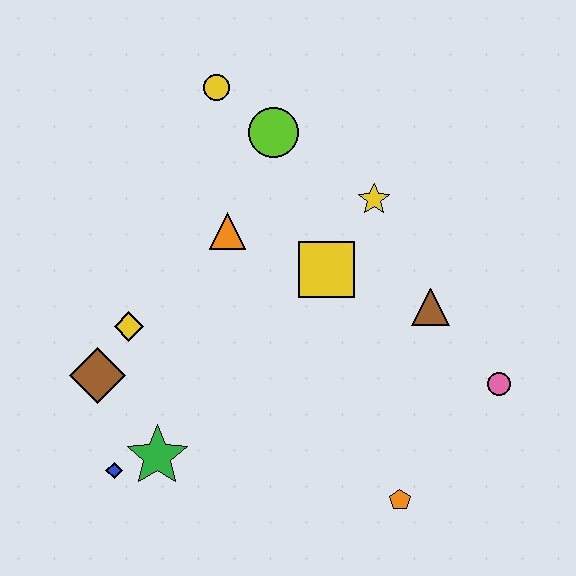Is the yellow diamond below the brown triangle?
Yes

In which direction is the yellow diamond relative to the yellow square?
The yellow diamond is to the left of the yellow square.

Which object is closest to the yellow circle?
The lime circle is closest to the yellow circle.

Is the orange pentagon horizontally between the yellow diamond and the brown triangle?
Yes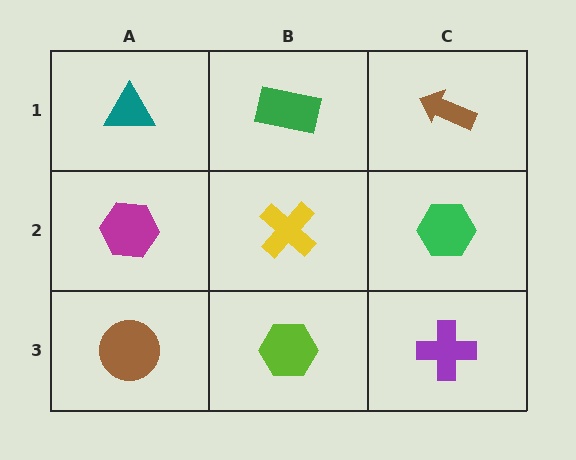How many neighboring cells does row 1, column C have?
2.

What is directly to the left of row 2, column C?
A yellow cross.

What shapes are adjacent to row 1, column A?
A magenta hexagon (row 2, column A), a green rectangle (row 1, column B).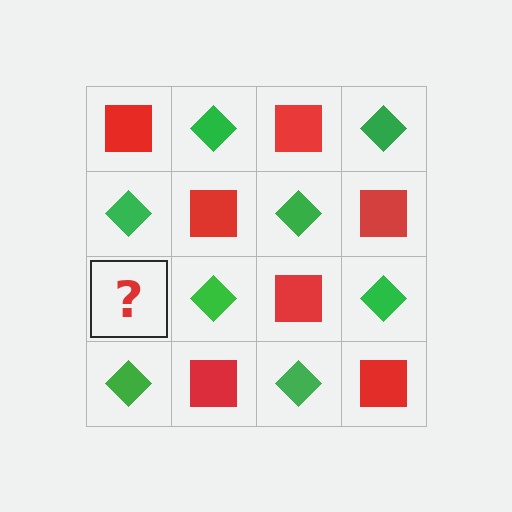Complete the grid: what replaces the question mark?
The question mark should be replaced with a red square.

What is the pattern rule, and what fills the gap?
The rule is that it alternates red square and green diamond in a checkerboard pattern. The gap should be filled with a red square.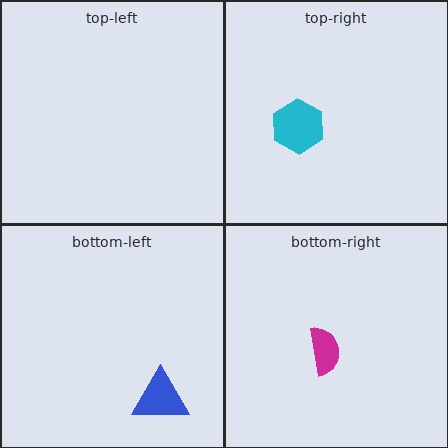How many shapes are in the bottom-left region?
1.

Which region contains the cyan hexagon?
The top-right region.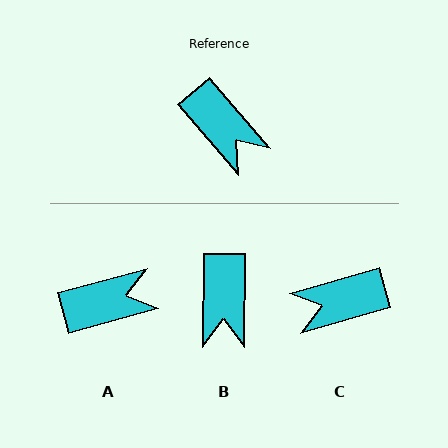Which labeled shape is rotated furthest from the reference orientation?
C, about 114 degrees away.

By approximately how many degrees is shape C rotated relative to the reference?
Approximately 114 degrees clockwise.